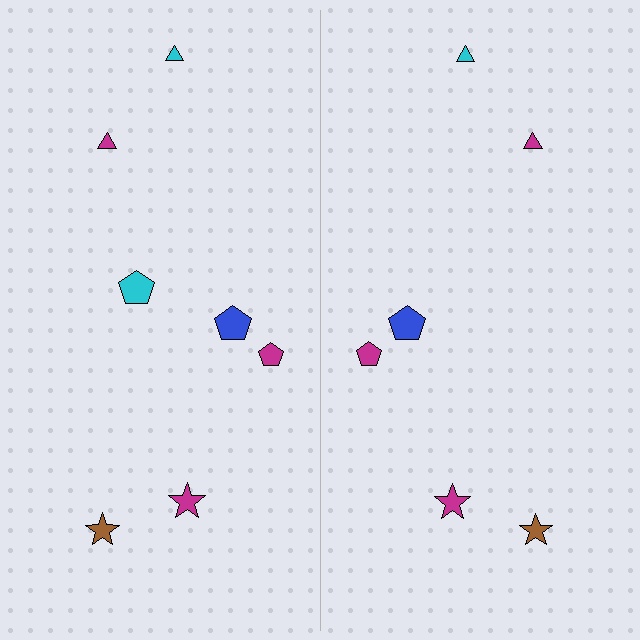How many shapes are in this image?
There are 13 shapes in this image.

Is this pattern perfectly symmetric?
No, the pattern is not perfectly symmetric. A cyan pentagon is missing from the right side.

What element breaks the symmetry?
A cyan pentagon is missing from the right side.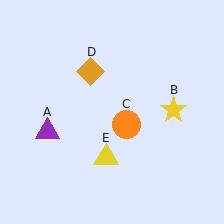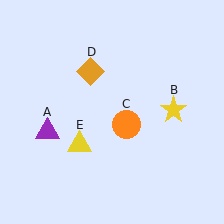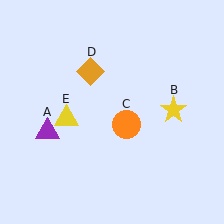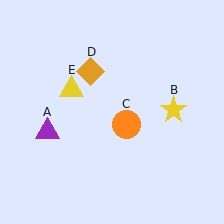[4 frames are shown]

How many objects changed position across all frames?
1 object changed position: yellow triangle (object E).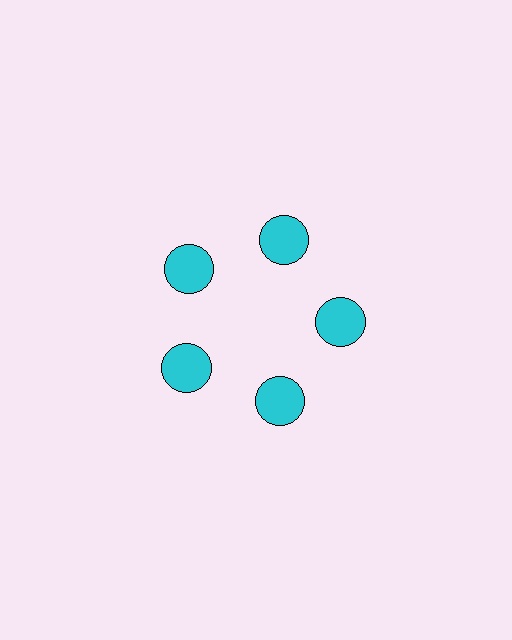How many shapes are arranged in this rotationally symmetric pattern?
There are 5 shapes, arranged in 5 groups of 1.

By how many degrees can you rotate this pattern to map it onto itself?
The pattern maps onto itself every 72 degrees of rotation.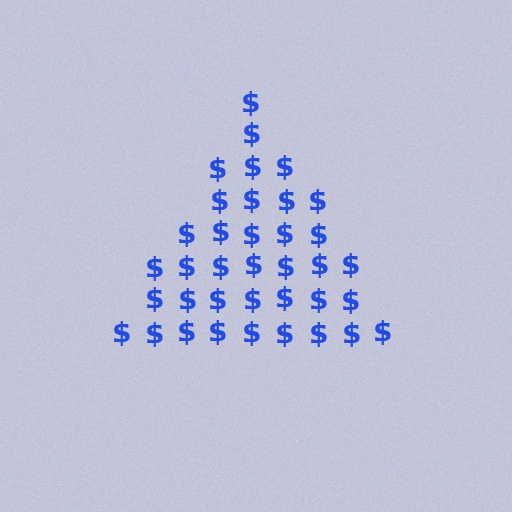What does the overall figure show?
The overall figure shows a triangle.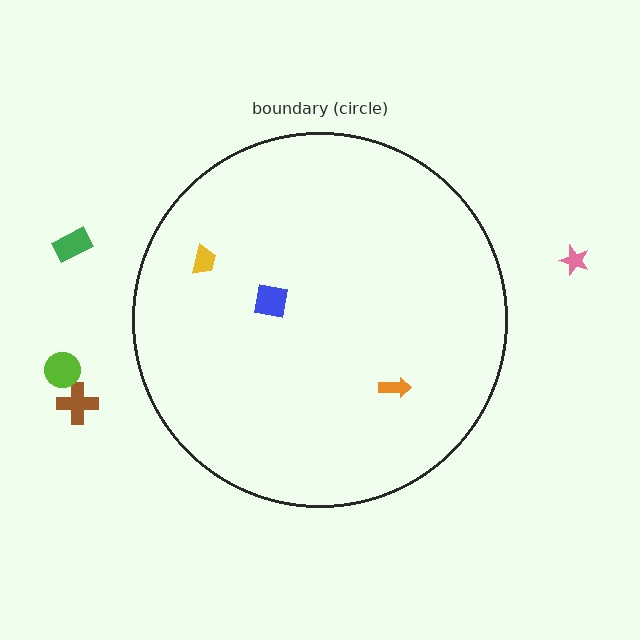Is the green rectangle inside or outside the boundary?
Outside.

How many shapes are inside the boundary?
3 inside, 4 outside.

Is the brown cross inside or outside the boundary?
Outside.